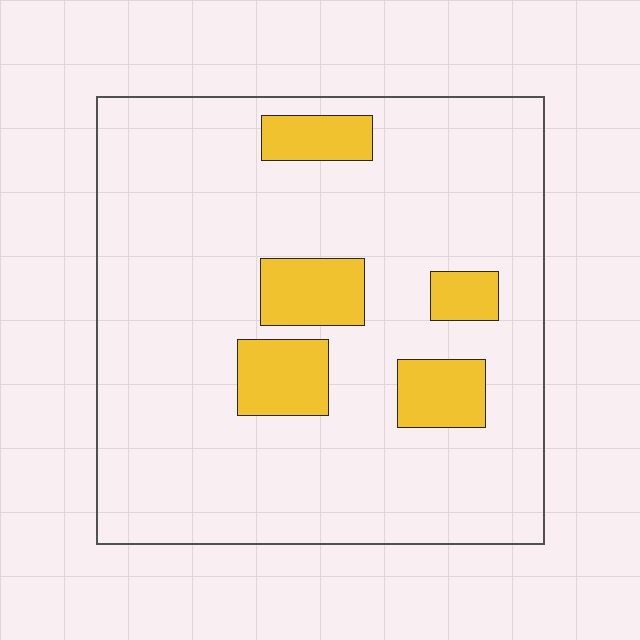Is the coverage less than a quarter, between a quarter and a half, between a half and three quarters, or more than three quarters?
Less than a quarter.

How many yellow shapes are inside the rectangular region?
5.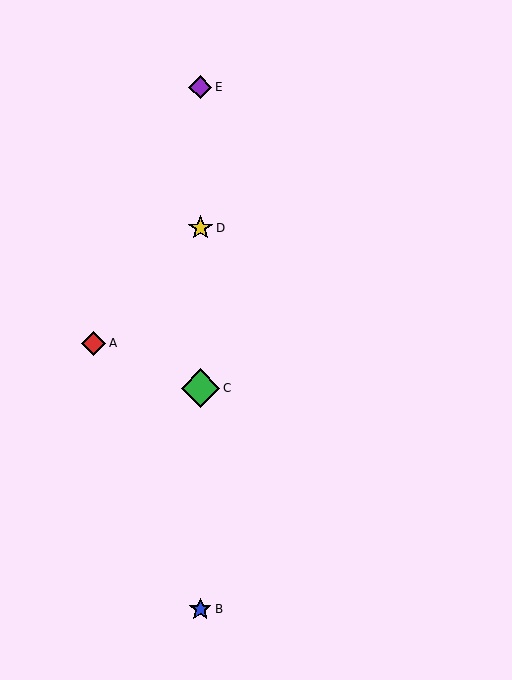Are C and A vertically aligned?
No, C is at x≈200 and A is at x≈94.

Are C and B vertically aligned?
Yes, both are at x≈200.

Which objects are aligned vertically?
Objects B, C, D, E are aligned vertically.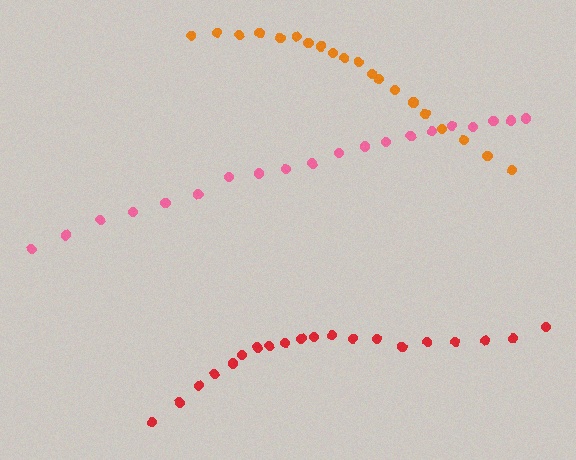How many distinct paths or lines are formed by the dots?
There are 3 distinct paths.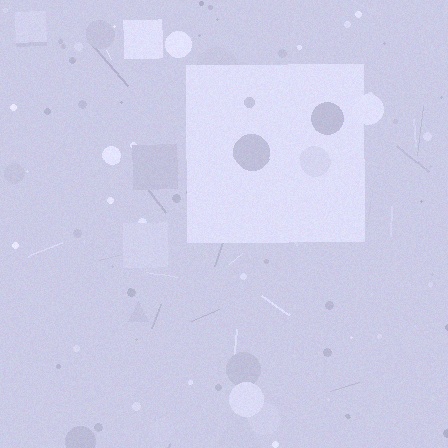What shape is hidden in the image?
A square is hidden in the image.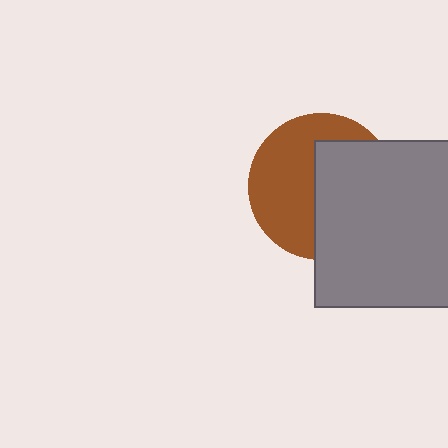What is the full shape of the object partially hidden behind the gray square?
The partially hidden object is a brown circle.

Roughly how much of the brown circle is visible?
About half of it is visible (roughly 50%).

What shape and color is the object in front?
The object in front is a gray square.